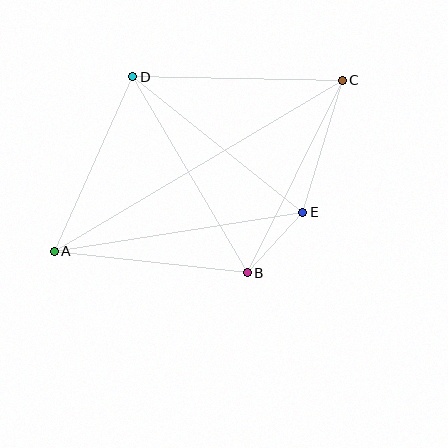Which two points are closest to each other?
Points B and E are closest to each other.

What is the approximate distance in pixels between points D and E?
The distance between D and E is approximately 217 pixels.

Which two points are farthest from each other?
Points A and C are farthest from each other.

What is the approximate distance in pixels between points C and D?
The distance between C and D is approximately 210 pixels.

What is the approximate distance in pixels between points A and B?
The distance between A and B is approximately 194 pixels.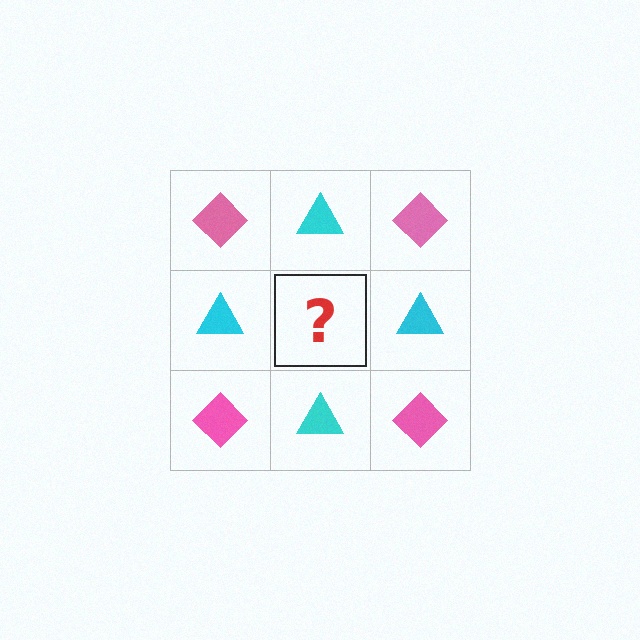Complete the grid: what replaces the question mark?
The question mark should be replaced with a pink diamond.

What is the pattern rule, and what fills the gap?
The rule is that it alternates pink diamond and cyan triangle in a checkerboard pattern. The gap should be filled with a pink diamond.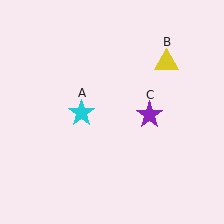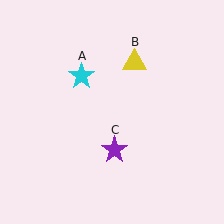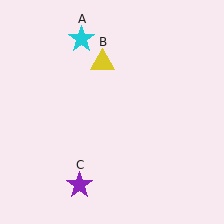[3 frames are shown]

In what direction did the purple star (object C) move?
The purple star (object C) moved down and to the left.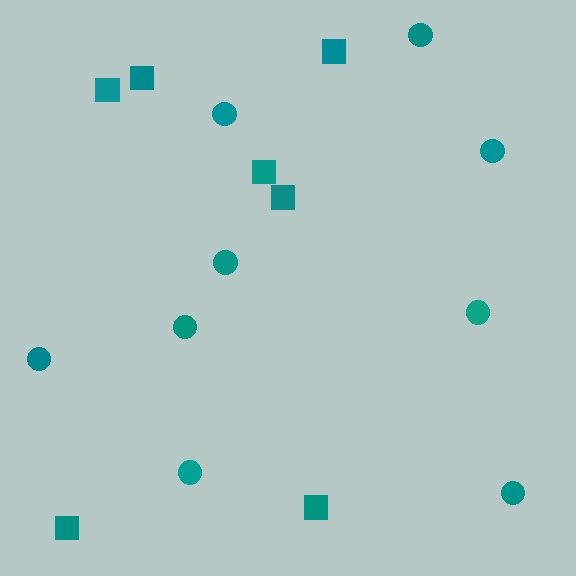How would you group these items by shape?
There are 2 groups: one group of circles (9) and one group of squares (7).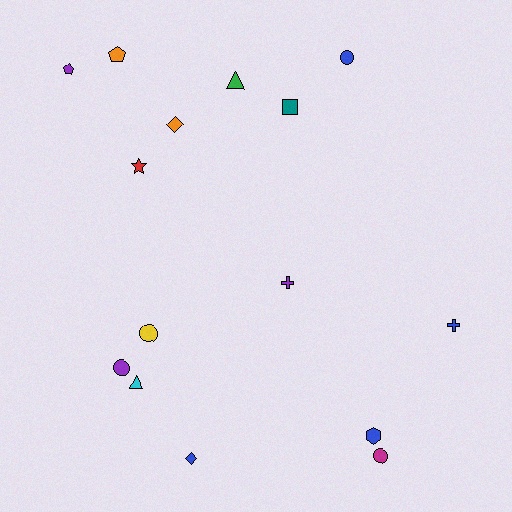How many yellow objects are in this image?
There is 1 yellow object.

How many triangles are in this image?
There are 2 triangles.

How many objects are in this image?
There are 15 objects.